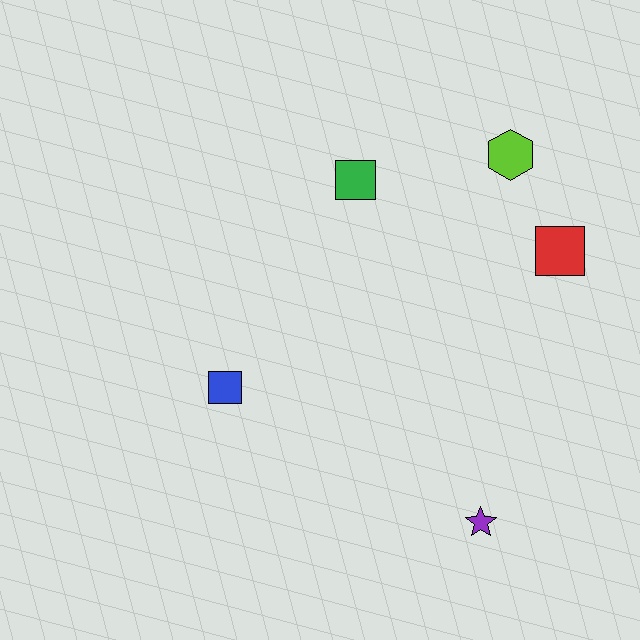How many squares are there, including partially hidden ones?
There are 3 squares.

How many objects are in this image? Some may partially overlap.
There are 5 objects.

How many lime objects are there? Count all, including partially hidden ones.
There is 1 lime object.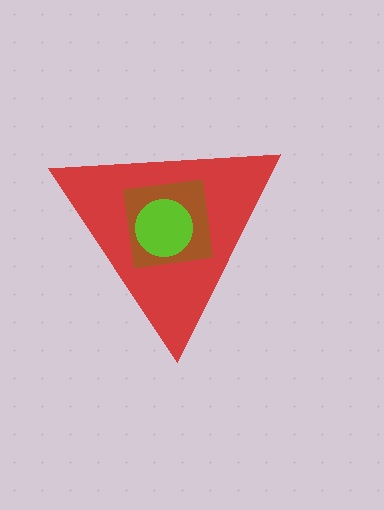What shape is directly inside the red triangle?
The brown square.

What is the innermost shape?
The lime circle.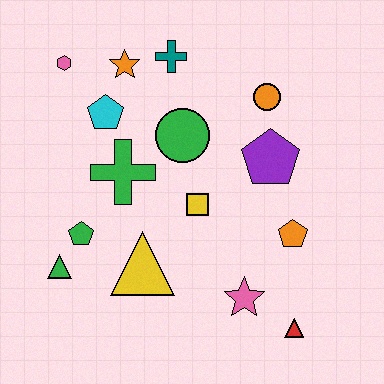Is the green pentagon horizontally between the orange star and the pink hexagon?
Yes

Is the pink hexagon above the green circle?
Yes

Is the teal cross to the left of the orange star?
No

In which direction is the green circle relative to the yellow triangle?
The green circle is above the yellow triangle.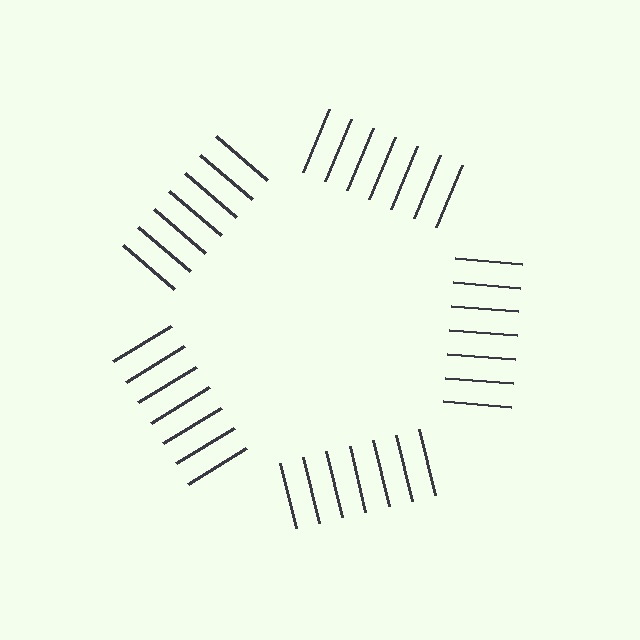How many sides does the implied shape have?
5 sides — the line-ends trace a pentagon.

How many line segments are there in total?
35 — 7 along each of the 5 edges.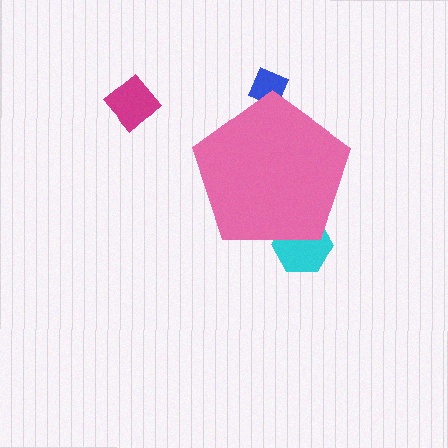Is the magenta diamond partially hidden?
No, the magenta diamond is fully visible.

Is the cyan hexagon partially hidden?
Yes, the cyan hexagon is partially hidden behind the pink pentagon.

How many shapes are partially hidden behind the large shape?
2 shapes are partially hidden.